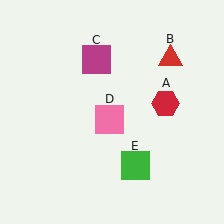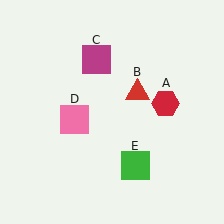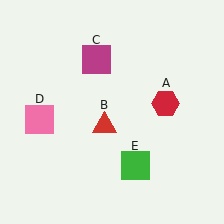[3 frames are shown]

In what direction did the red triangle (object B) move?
The red triangle (object B) moved down and to the left.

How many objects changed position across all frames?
2 objects changed position: red triangle (object B), pink square (object D).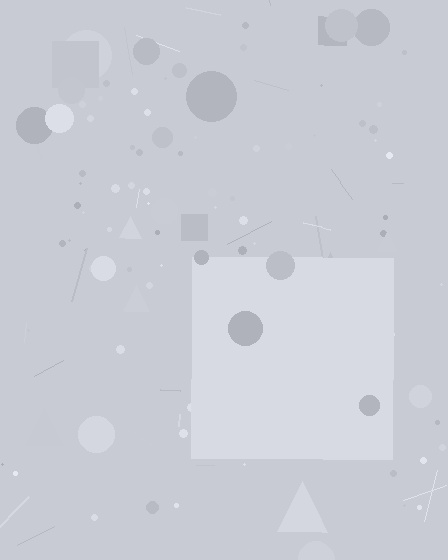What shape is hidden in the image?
A square is hidden in the image.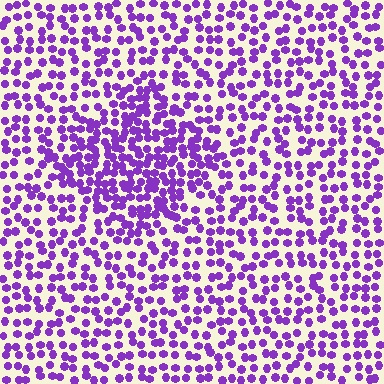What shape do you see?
I see a diamond.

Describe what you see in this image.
The image contains small purple elements arranged at two different densities. A diamond-shaped region is visible where the elements are more densely packed than the surrounding area.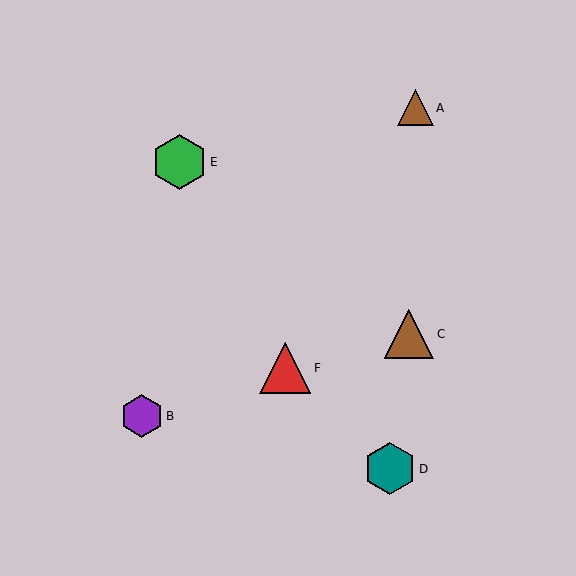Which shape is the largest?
The green hexagon (labeled E) is the largest.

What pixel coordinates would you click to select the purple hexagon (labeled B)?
Click at (142, 416) to select the purple hexagon B.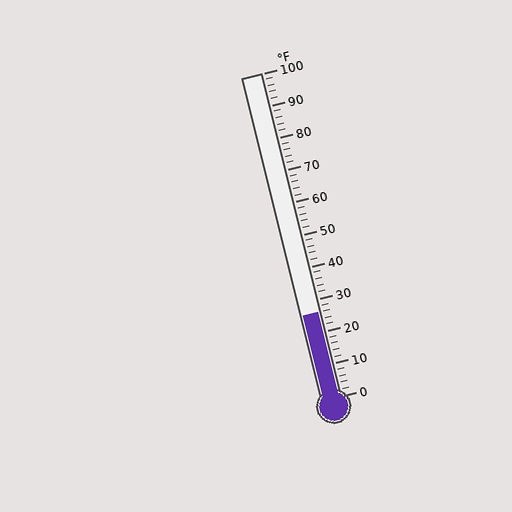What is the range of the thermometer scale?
The thermometer scale ranges from 0°F to 100°F.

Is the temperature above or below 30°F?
The temperature is below 30°F.